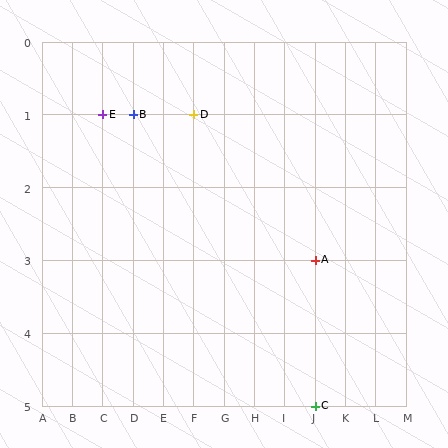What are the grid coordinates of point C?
Point C is at grid coordinates (J, 5).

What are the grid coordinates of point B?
Point B is at grid coordinates (D, 1).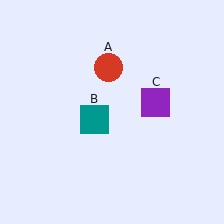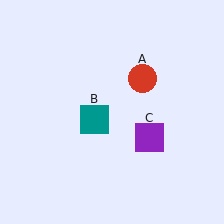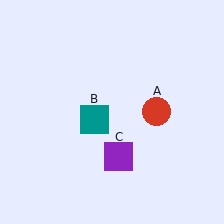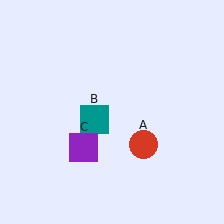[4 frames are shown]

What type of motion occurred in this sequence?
The red circle (object A), purple square (object C) rotated clockwise around the center of the scene.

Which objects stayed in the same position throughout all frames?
Teal square (object B) remained stationary.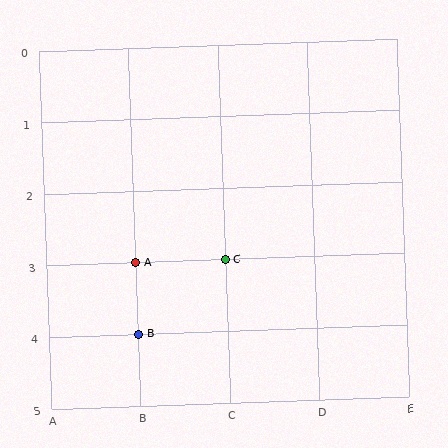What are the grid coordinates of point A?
Point A is at grid coordinates (B, 3).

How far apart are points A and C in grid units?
Points A and C are 1 column apart.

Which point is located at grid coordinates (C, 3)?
Point C is at (C, 3).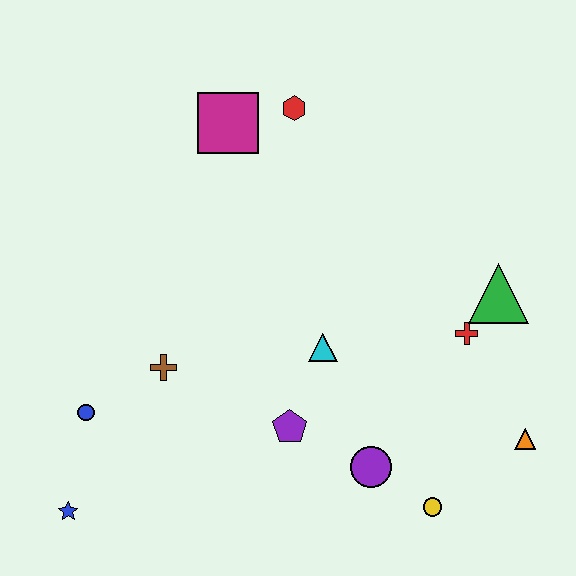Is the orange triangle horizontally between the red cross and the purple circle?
No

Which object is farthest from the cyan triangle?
The blue star is farthest from the cyan triangle.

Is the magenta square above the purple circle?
Yes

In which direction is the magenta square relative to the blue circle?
The magenta square is above the blue circle.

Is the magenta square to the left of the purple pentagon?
Yes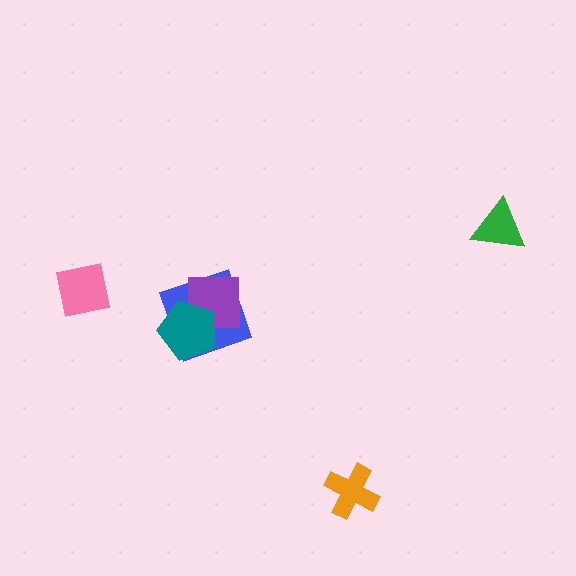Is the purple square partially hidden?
Yes, it is partially covered by another shape.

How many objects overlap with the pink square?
0 objects overlap with the pink square.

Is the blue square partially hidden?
Yes, it is partially covered by another shape.